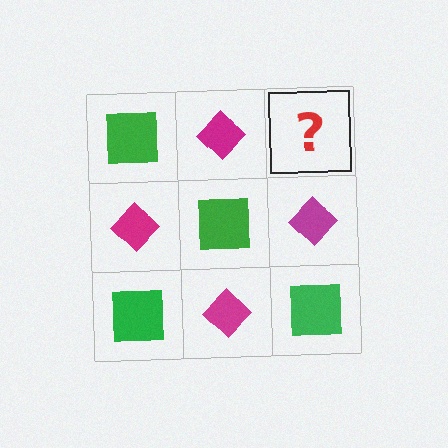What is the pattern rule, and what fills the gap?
The rule is that it alternates green square and magenta diamond in a checkerboard pattern. The gap should be filled with a green square.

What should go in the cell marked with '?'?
The missing cell should contain a green square.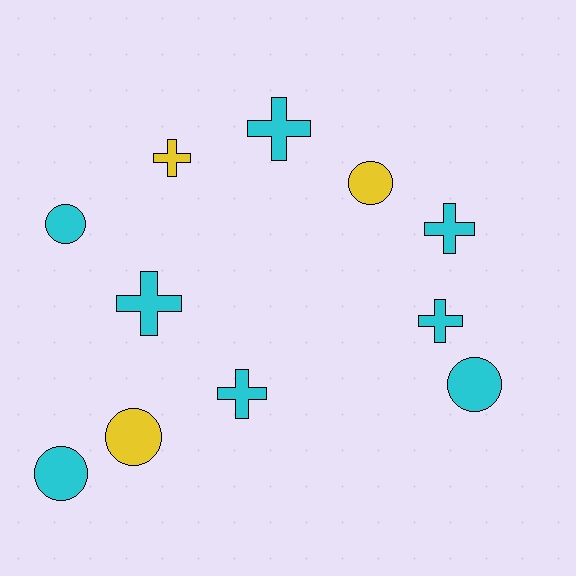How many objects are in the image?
There are 11 objects.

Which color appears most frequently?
Cyan, with 8 objects.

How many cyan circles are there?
There are 3 cyan circles.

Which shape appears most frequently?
Cross, with 6 objects.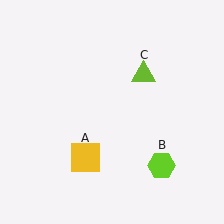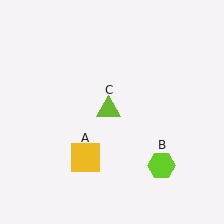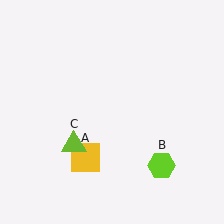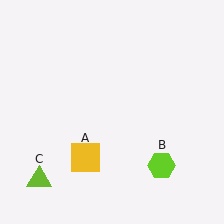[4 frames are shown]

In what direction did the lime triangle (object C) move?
The lime triangle (object C) moved down and to the left.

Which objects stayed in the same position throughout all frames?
Yellow square (object A) and lime hexagon (object B) remained stationary.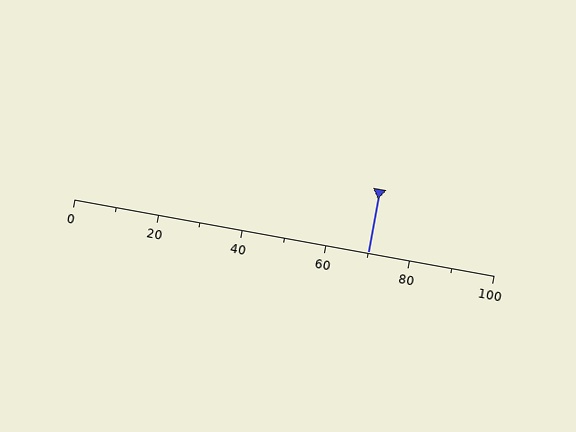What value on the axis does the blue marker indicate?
The marker indicates approximately 70.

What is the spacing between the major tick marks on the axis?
The major ticks are spaced 20 apart.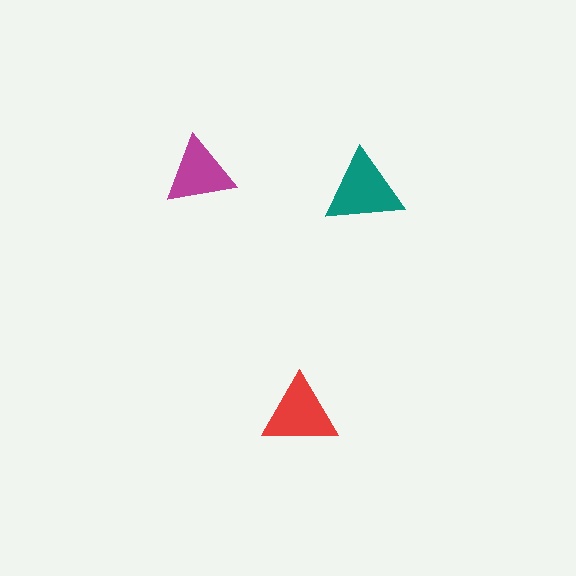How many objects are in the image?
There are 3 objects in the image.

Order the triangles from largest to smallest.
the teal one, the red one, the magenta one.